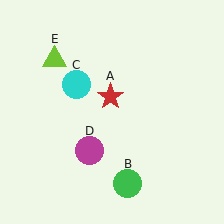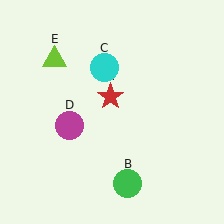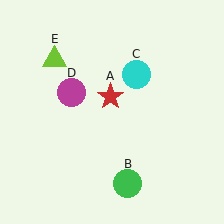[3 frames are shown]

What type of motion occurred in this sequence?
The cyan circle (object C), magenta circle (object D) rotated clockwise around the center of the scene.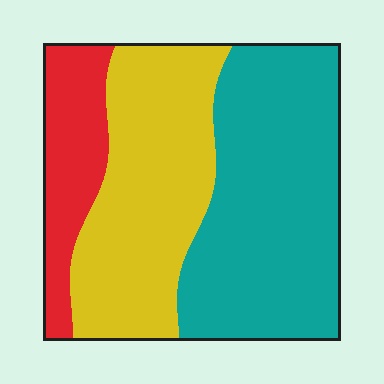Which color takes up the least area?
Red, at roughly 15%.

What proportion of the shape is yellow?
Yellow takes up about three eighths (3/8) of the shape.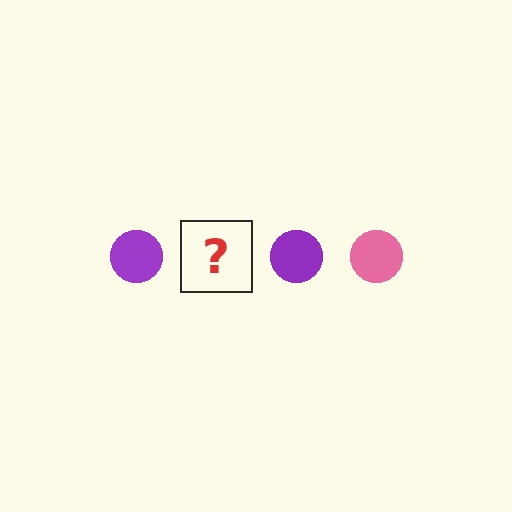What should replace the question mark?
The question mark should be replaced with a pink circle.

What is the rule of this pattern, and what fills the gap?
The rule is that the pattern cycles through purple, pink circles. The gap should be filled with a pink circle.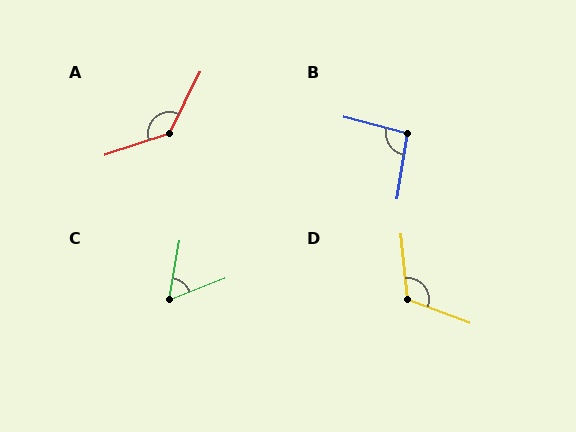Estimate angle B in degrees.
Approximately 96 degrees.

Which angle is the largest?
A, at approximately 135 degrees.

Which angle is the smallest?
C, at approximately 58 degrees.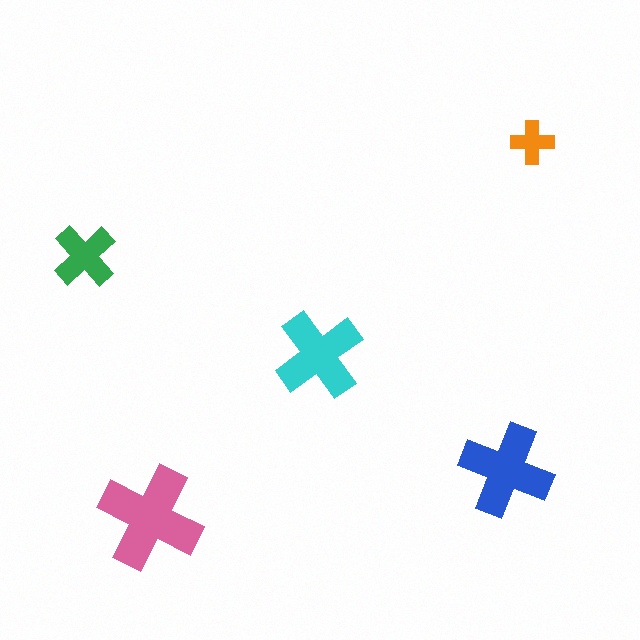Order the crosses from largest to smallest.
the pink one, the blue one, the cyan one, the green one, the orange one.